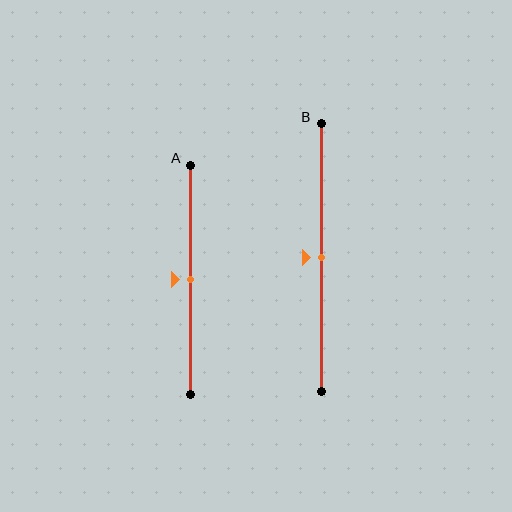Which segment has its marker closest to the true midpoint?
Segment A has its marker closest to the true midpoint.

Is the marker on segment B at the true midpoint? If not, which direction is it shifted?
Yes, the marker on segment B is at the true midpoint.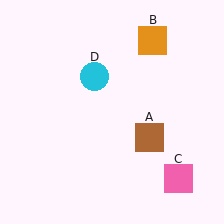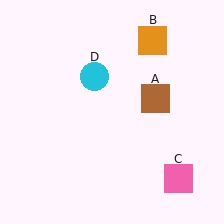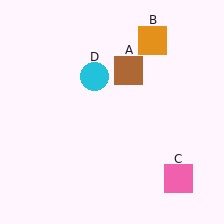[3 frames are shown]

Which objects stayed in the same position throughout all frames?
Orange square (object B) and pink square (object C) and cyan circle (object D) remained stationary.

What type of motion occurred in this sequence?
The brown square (object A) rotated counterclockwise around the center of the scene.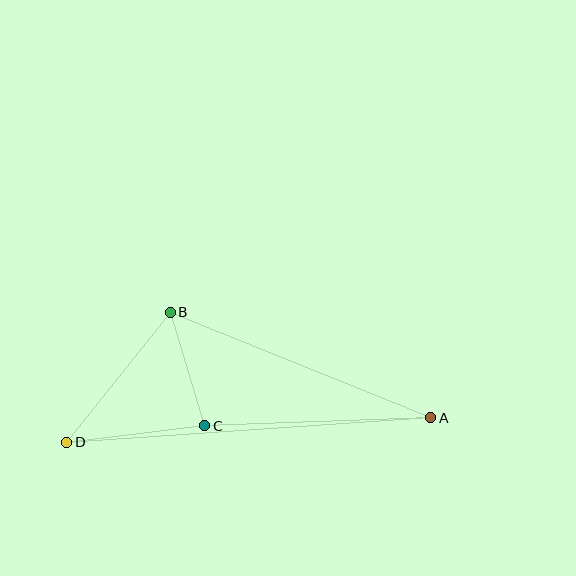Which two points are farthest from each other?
Points A and D are farthest from each other.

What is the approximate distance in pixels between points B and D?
The distance between B and D is approximately 166 pixels.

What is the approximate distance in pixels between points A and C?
The distance between A and C is approximately 226 pixels.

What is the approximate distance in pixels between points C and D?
The distance between C and D is approximately 139 pixels.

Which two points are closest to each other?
Points B and C are closest to each other.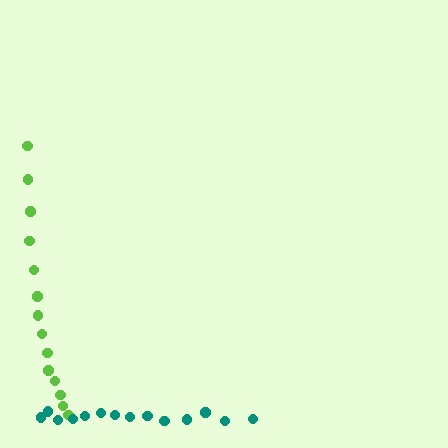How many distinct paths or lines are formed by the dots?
There are 2 distinct paths.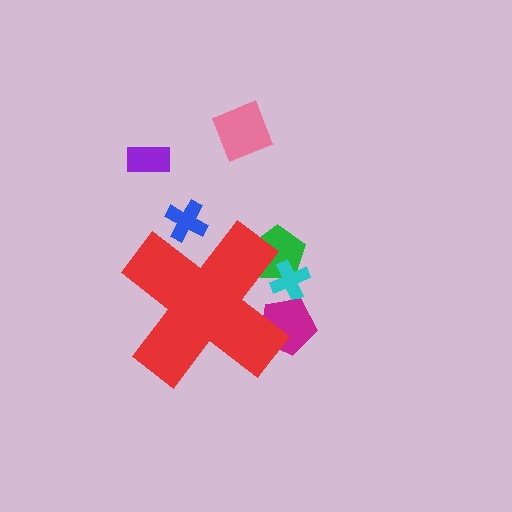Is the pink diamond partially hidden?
No, the pink diamond is fully visible.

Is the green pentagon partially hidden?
Yes, the green pentagon is partially hidden behind the red cross.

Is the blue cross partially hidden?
Yes, the blue cross is partially hidden behind the red cross.